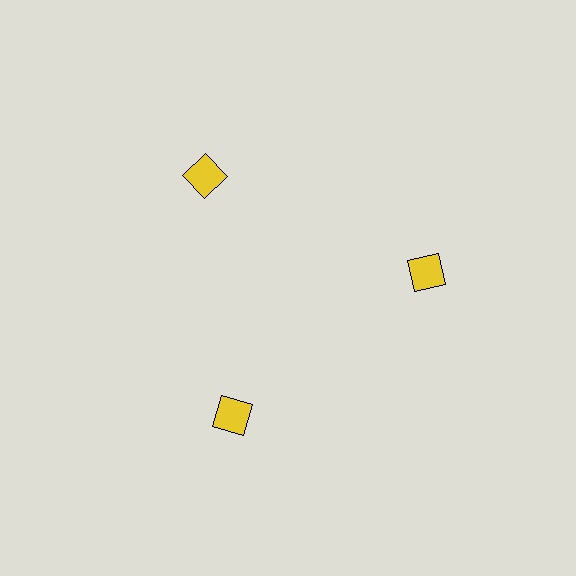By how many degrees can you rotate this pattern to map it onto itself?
The pattern maps onto itself every 120 degrees of rotation.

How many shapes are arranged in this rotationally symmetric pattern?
There are 3 shapes, arranged in 3 groups of 1.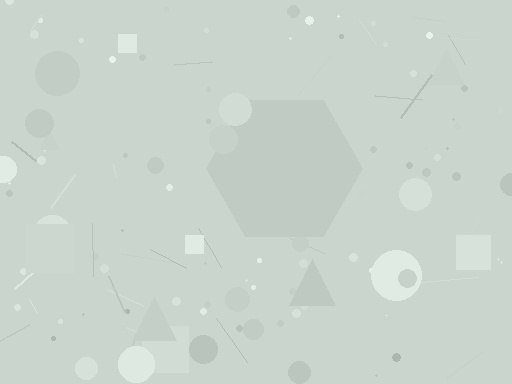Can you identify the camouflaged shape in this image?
The camouflaged shape is a hexagon.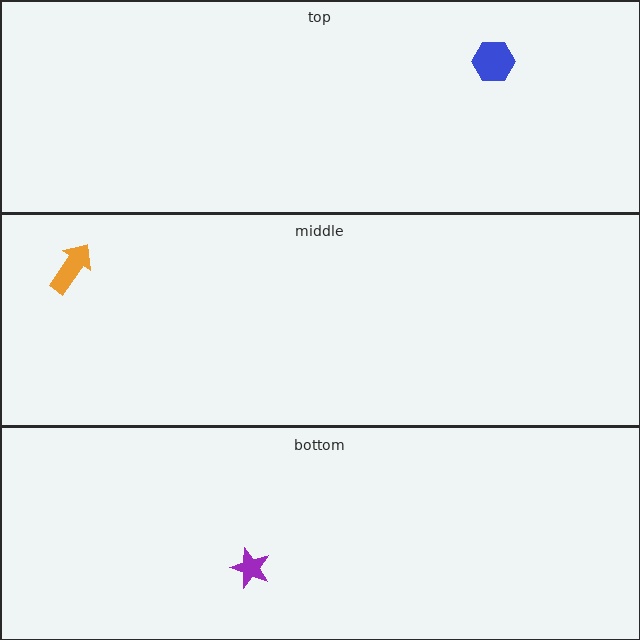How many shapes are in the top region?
1.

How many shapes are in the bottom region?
1.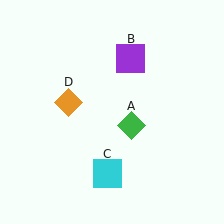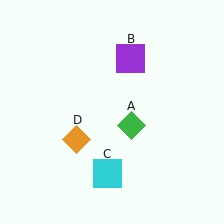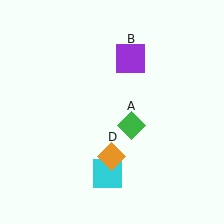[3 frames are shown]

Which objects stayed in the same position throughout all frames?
Green diamond (object A) and purple square (object B) and cyan square (object C) remained stationary.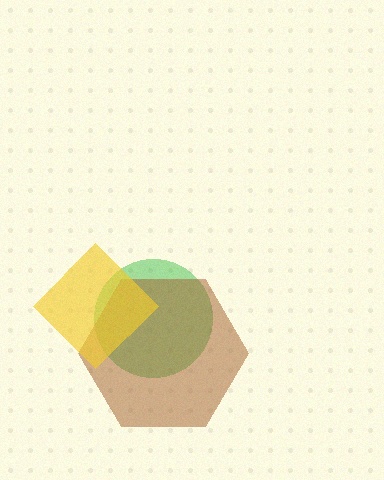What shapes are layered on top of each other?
The layered shapes are: a green circle, a brown hexagon, a yellow diamond.